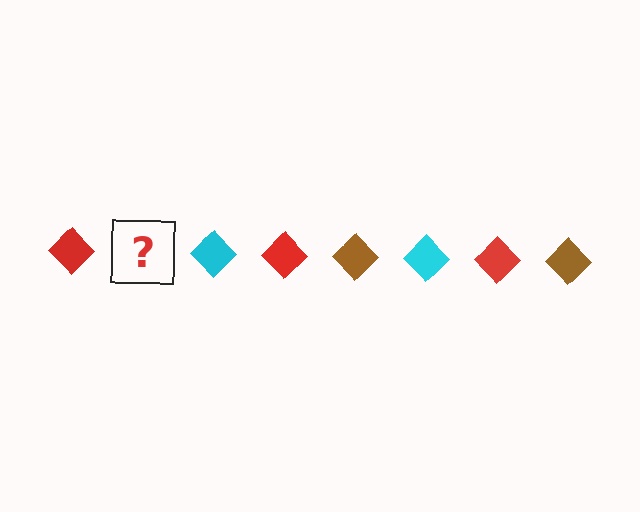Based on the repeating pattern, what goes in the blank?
The blank should be a brown diamond.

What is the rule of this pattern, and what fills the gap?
The rule is that the pattern cycles through red, brown, cyan diamonds. The gap should be filled with a brown diamond.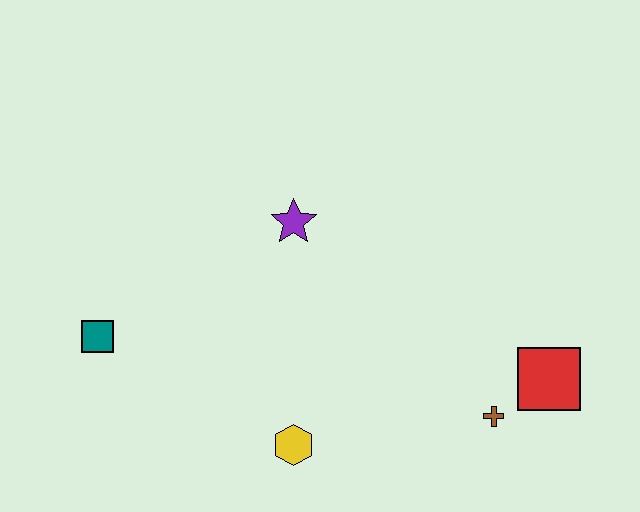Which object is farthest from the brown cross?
The teal square is farthest from the brown cross.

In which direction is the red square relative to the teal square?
The red square is to the right of the teal square.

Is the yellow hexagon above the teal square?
No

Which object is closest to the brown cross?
The red square is closest to the brown cross.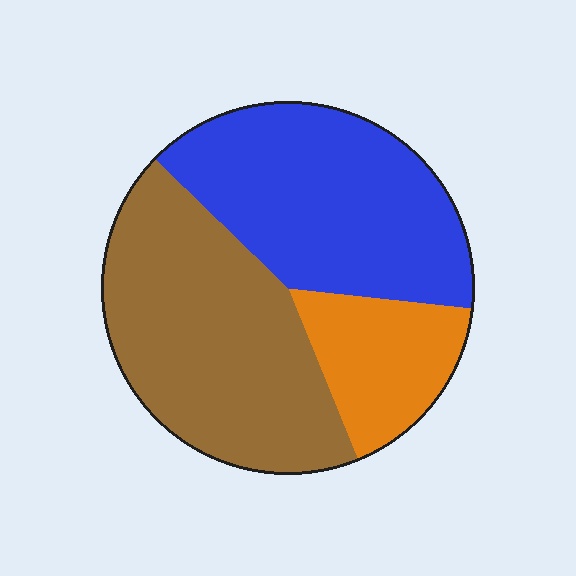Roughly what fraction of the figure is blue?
Blue takes up between a quarter and a half of the figure.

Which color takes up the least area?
Orange, at roughly 15%.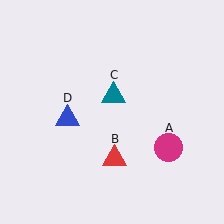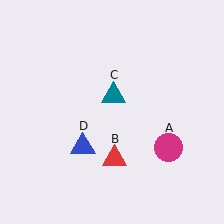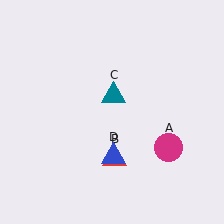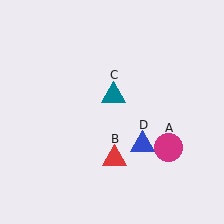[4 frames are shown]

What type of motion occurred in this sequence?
The blue triangle (object D) rotated counterclockwise around the center of the scene.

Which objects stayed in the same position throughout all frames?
Magenta circle (object A) and red triangle (object B) and teal triangle (object C) remained stationary.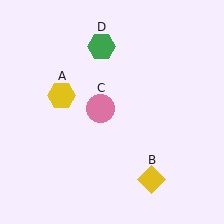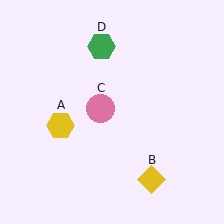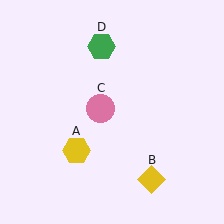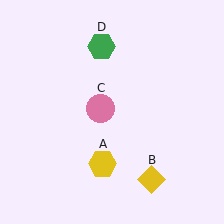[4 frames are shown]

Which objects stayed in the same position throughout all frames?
Yellow diamond (object B) and pink circle (object C) and green hexagon (object D) remained stationary.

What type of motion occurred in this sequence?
The yellow hexagon (object A) rotated counterclockwise around the center of the scene.